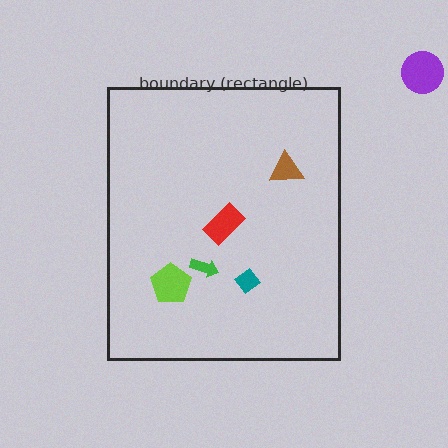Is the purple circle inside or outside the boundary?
Outside.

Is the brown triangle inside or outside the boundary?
Inside.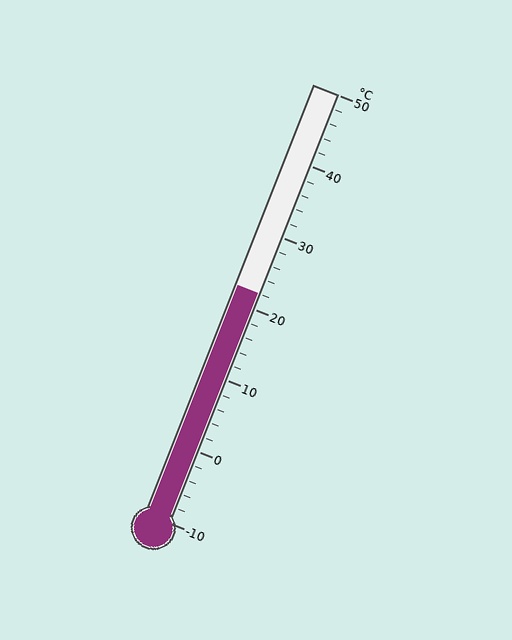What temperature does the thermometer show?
The thermometer shows approximately 22°C.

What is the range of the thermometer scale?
The thermometer scale ranges from -10°C to 50°C.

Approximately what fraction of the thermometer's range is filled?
The thermometer is filled to approximately 55% of its range.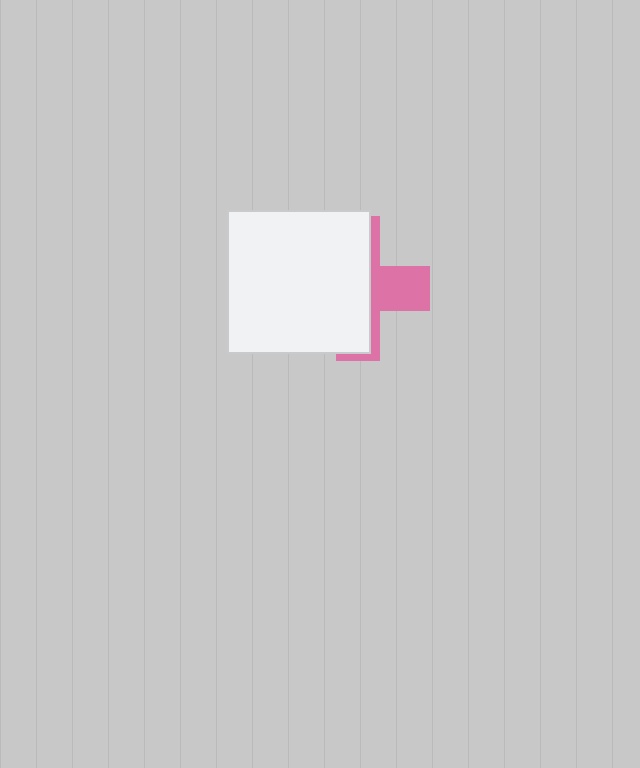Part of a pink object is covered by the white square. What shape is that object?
It is a cross.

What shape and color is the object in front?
The object in front is a white square.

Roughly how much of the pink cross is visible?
A small part of it is visible (roughly 34%).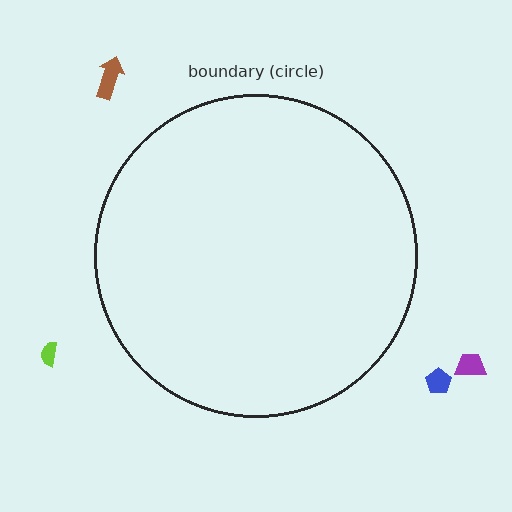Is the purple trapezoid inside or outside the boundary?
Outside.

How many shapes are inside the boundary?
0 inside, 4 outside.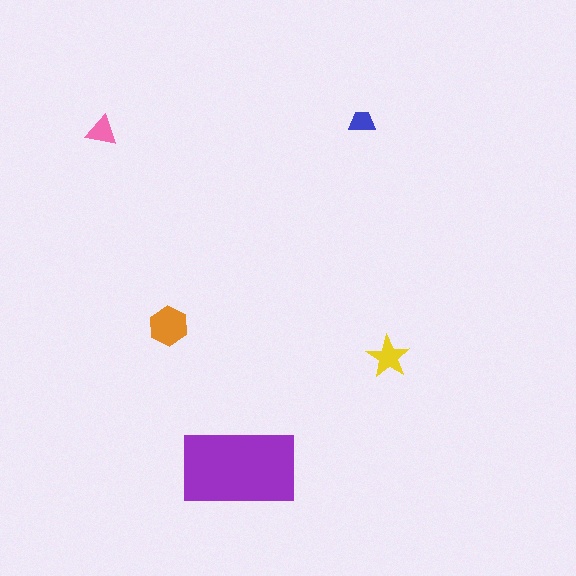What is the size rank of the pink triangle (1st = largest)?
4th.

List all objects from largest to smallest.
The purple rectangle, the orange hexagon, the yellow star, the pink triangle, the blue trapezoid.